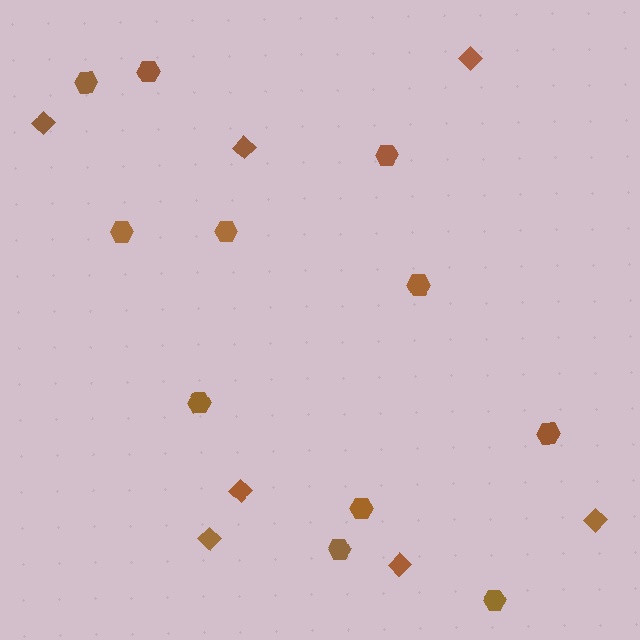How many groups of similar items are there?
There are 2 groups: one group of hexagons (11) and one group of diamonds (7).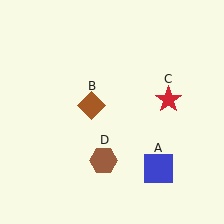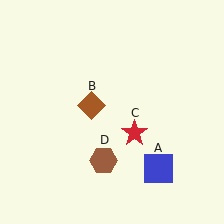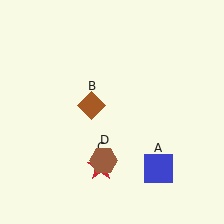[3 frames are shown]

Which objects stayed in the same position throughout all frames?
Blue square (object A) and brown diamond (object B) and brown hexagon (object D) remained stationary.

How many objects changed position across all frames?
1 object changed position: red star (object C).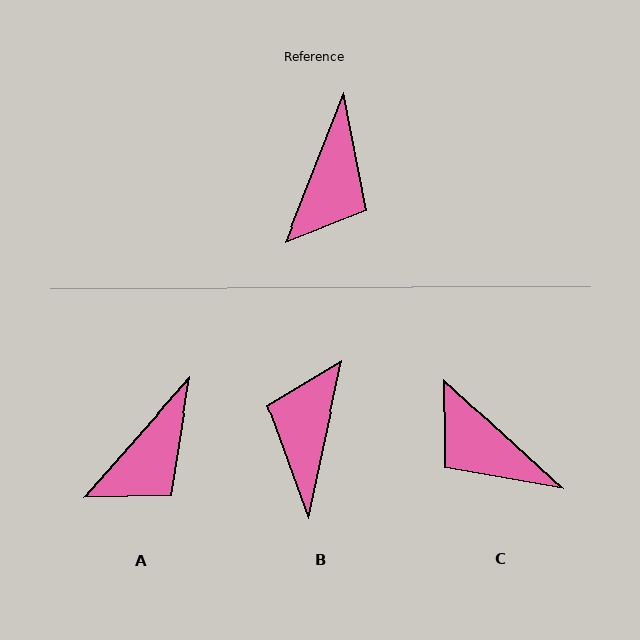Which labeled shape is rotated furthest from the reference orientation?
B, about 171 degrees away.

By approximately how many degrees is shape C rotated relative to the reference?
Approximately 111 degrees clockwise.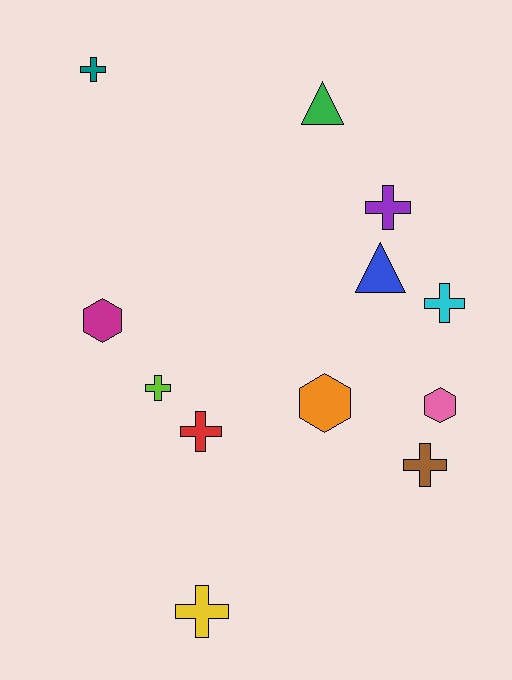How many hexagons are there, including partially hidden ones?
There are 3 hexagons.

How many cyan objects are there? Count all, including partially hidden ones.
There is 1 cyan object.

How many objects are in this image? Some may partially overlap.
There are 12 objects.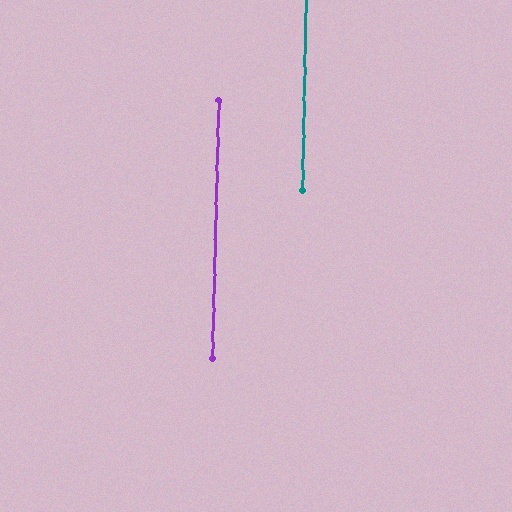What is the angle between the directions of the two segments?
Approximately 0 degrees.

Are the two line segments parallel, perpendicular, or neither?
Parallel — their directions differ by only 0.3°.